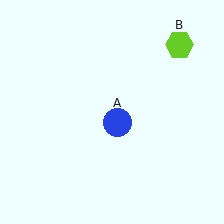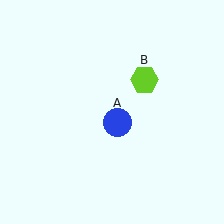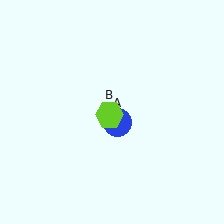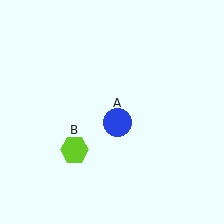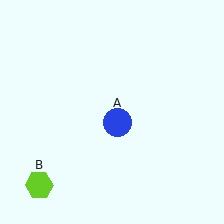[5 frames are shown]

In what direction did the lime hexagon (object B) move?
The lime hexagon (object B) moved down and to the left.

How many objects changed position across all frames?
1 object changed position: lime hexagon (object B).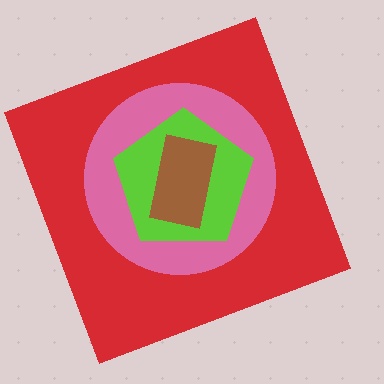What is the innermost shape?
The brown rectangle.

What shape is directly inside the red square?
The pink circle.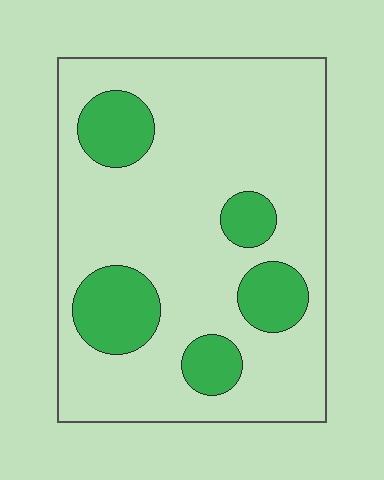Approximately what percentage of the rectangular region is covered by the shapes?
Approximately 20%.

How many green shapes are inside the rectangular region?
5.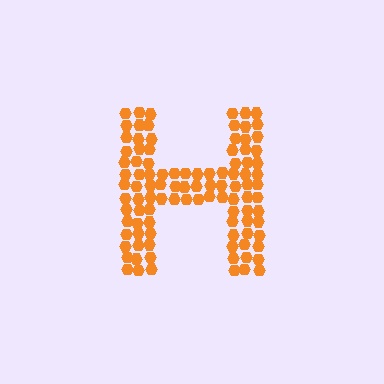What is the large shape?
The large shape is the letter H.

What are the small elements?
The small elements are hexagons.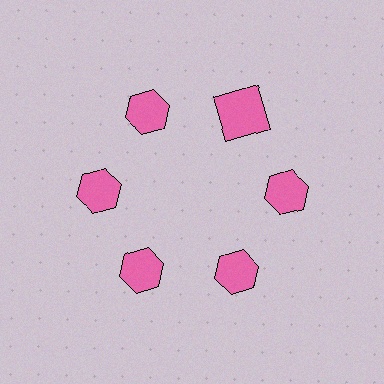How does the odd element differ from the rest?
It has a different shape: square instead of hexagon.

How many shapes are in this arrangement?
There are 6 shapes arranged in a ring pattern.